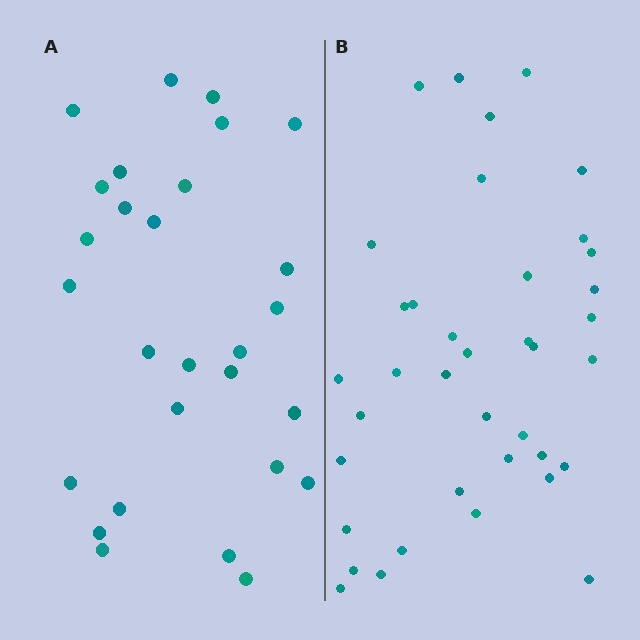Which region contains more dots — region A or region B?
Region B (the right region) has more dots.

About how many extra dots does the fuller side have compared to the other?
Region B has roughly 10 or so more dots than region A.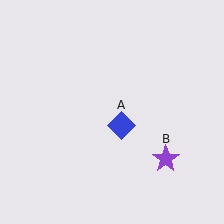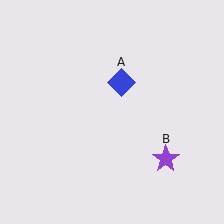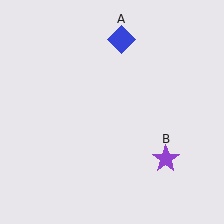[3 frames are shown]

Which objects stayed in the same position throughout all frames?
Purple star (object B) remained stationary.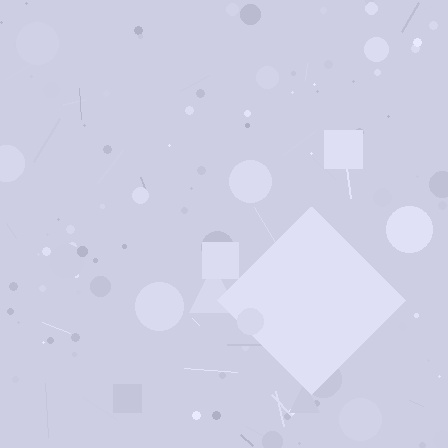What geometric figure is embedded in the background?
A diamond is embedded in the background.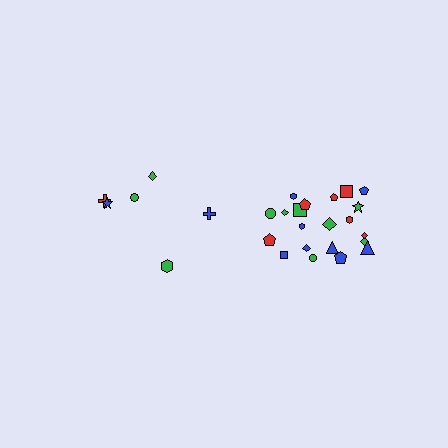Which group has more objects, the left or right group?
The right group.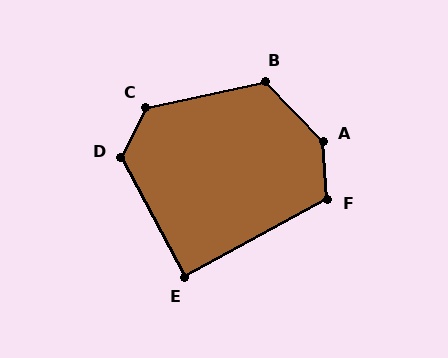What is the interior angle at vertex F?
Approximately 114 degrees (obtuse).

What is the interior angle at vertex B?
Approximately 121 degrees (obtuse).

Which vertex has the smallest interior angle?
E, at approximately 90 degrees.